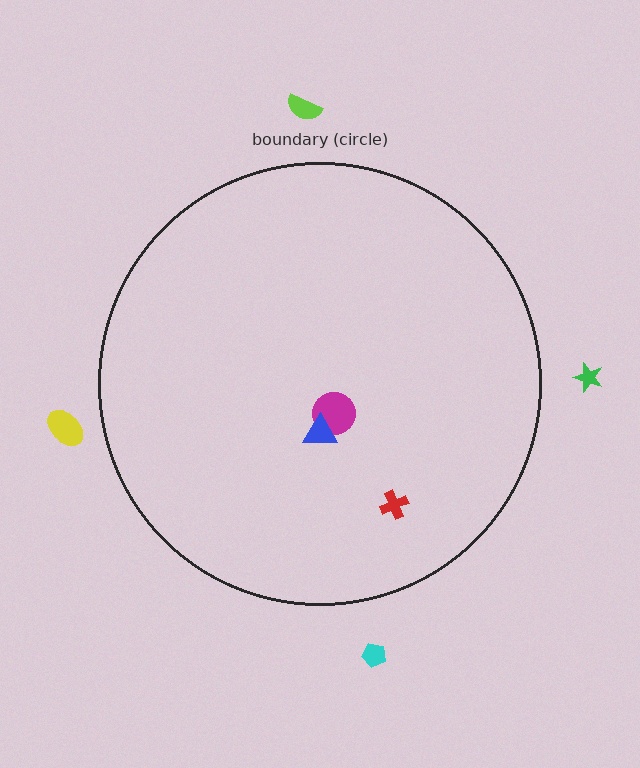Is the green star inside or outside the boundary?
Outside.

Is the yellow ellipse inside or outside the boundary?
Outside.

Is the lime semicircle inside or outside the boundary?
Outside.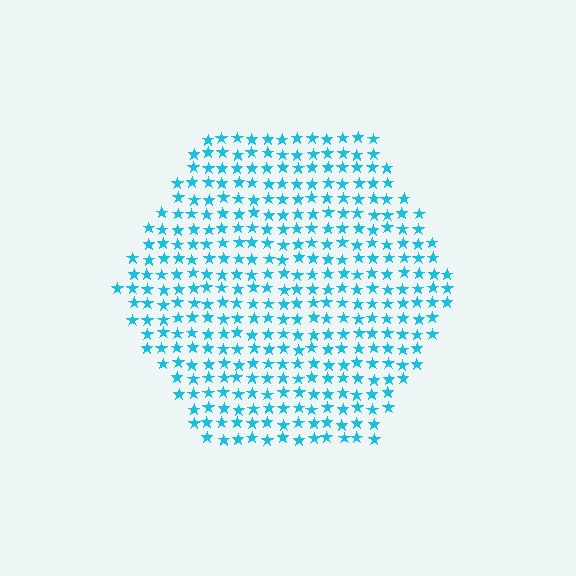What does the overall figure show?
The overall figure shows a hexagon.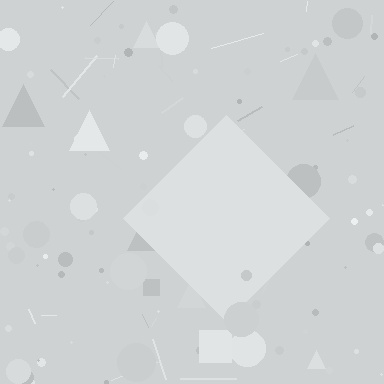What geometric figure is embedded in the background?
A diamond is embedded in the background.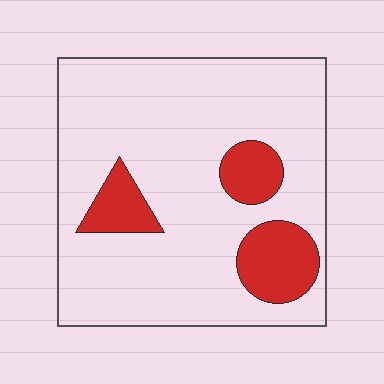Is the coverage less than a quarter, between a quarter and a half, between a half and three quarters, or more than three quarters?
Less than a quarter.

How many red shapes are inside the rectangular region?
3.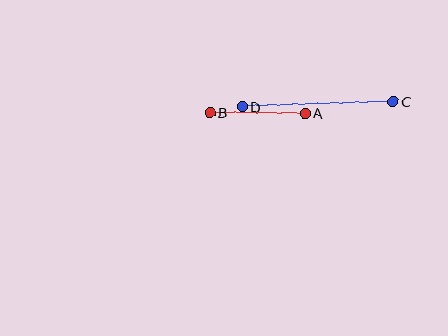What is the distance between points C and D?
The distance is approximately 151 pixels.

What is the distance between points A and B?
The distance is approximately 95 pixels.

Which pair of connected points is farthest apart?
Points C and D are farthest apart.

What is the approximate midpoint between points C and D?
The midpoint is at approximately (318, 104) pixels.